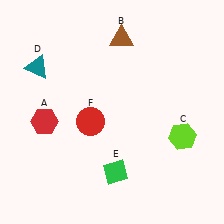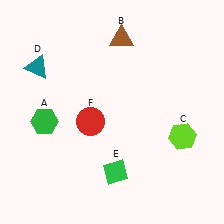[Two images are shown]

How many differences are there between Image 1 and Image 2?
There is 1 difference between the two images.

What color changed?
The hexagon (A) changed from red in Image 1 to green in Image 2.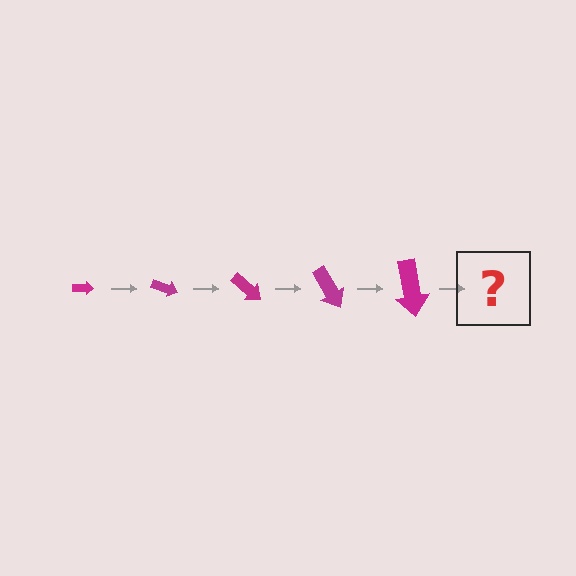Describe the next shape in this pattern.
It should be an arrow, larger than the previous one and rotated 100 degrees from the start.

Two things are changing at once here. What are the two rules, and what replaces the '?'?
The two rules are that the arrow grows larger each step and it rotates 20 degrees each step. The '?' should be an arrow, larger than the previous one and rotated 100 degrees from the start.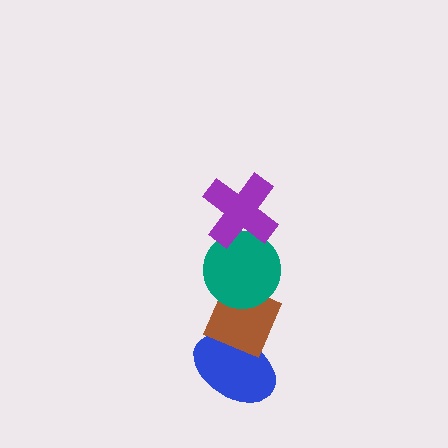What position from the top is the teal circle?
The teal circle is 2nd from the top.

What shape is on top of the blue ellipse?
The brown diamond is on top of the blue ellipse.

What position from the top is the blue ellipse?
The blue ellipse is 4th from the top.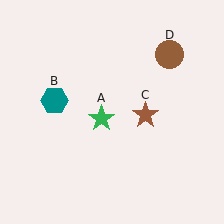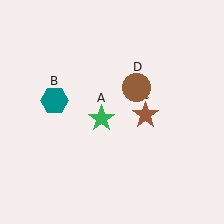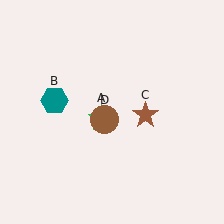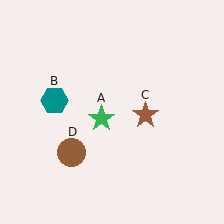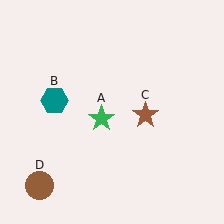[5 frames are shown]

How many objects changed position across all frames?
1 object changed position: brown circle (object D).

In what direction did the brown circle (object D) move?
The brown circle (object D) moved down and to the left.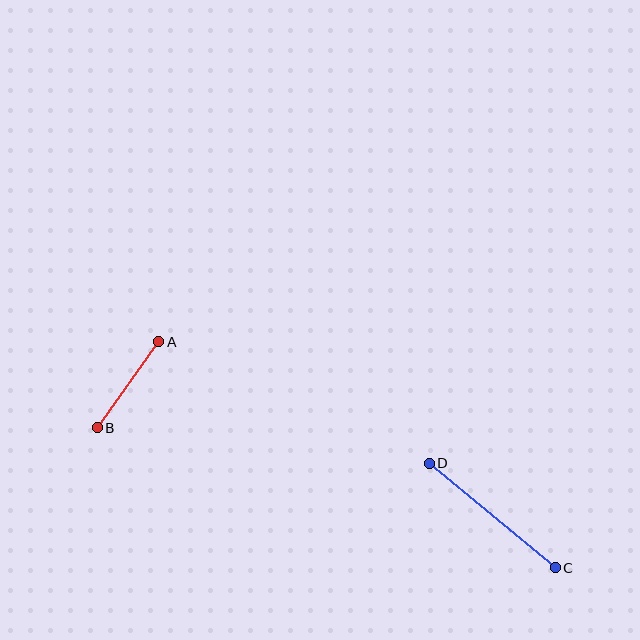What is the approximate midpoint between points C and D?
The midpoint is at approximately (492, 516) pixels.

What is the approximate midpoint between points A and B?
The midpoint is at approximately (128, 385) pixels.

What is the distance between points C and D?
The distance is approximately 163 pixels.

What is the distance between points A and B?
The distance is approximately 106 pixels.